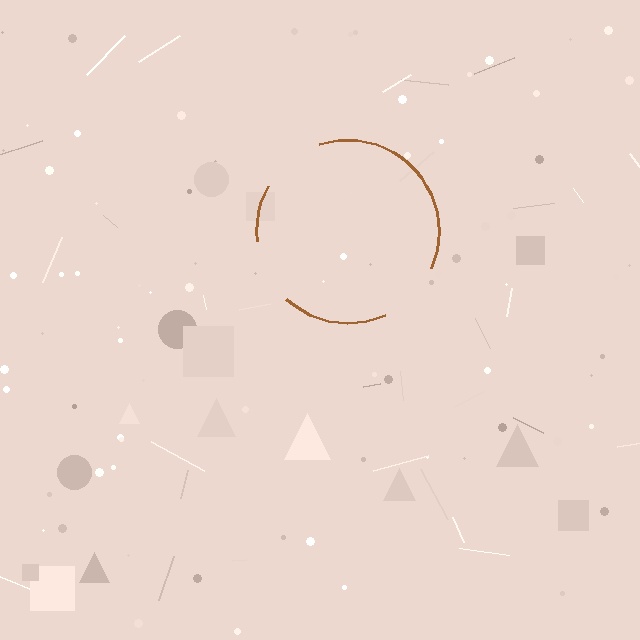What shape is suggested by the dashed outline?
The dashed outline suggests a circle.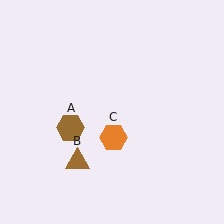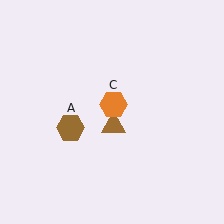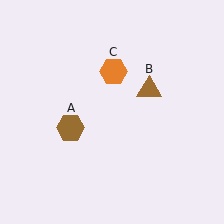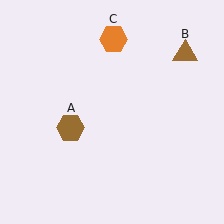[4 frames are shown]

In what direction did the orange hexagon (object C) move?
The orange hexagon (object C) moved up.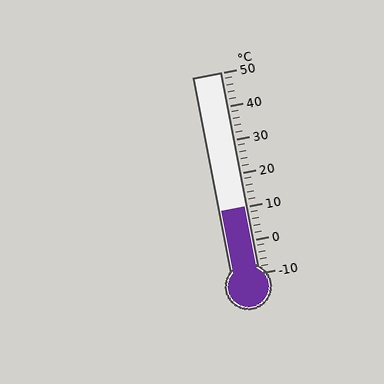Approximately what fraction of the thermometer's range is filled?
The thermometer is filled to approximately 35% of its range.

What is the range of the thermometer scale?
The thermometer scale ranges from -10°C to 50°C.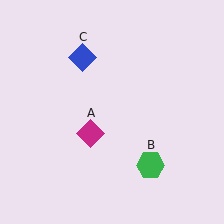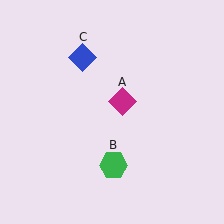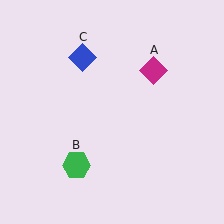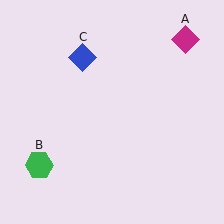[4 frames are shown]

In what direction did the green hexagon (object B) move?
The green hexagon (object B) moved left.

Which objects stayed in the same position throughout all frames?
Blue diamond (object C) remained stationary.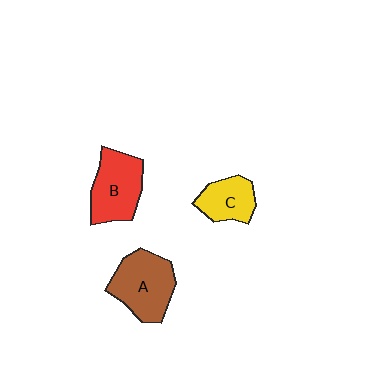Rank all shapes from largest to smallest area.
From largest to smallest: A (brown), B (red), C (yellow).